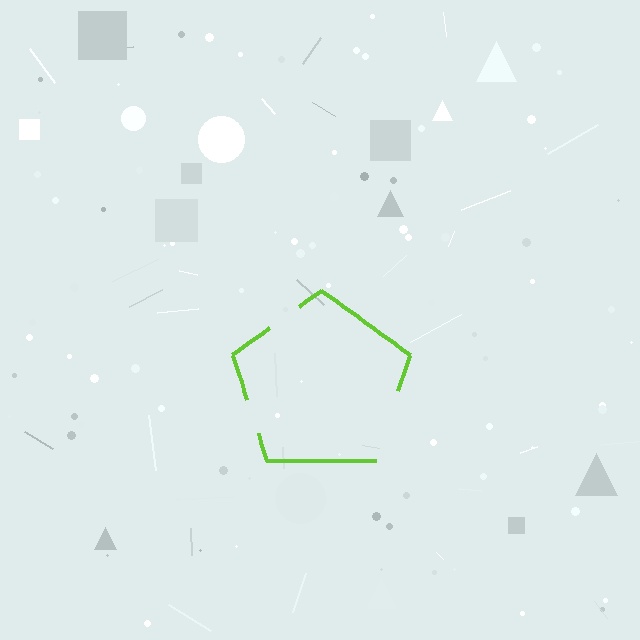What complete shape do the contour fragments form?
The contour fragments form a pentagon.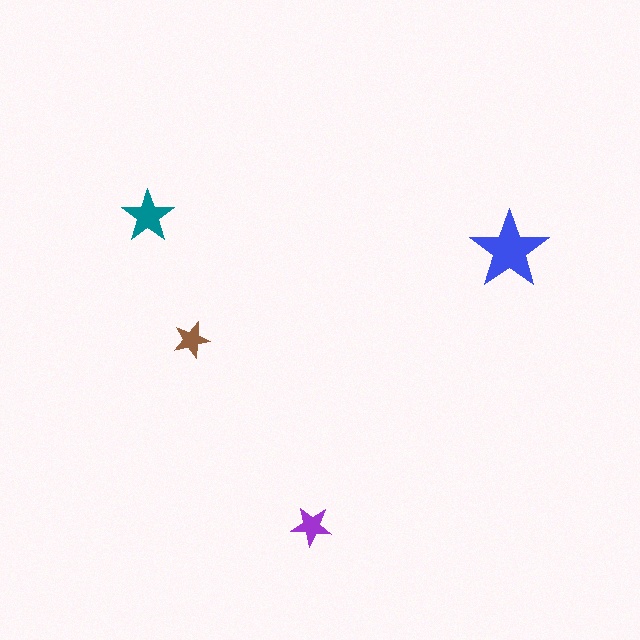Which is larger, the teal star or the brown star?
The teal one.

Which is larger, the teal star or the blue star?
The blue one.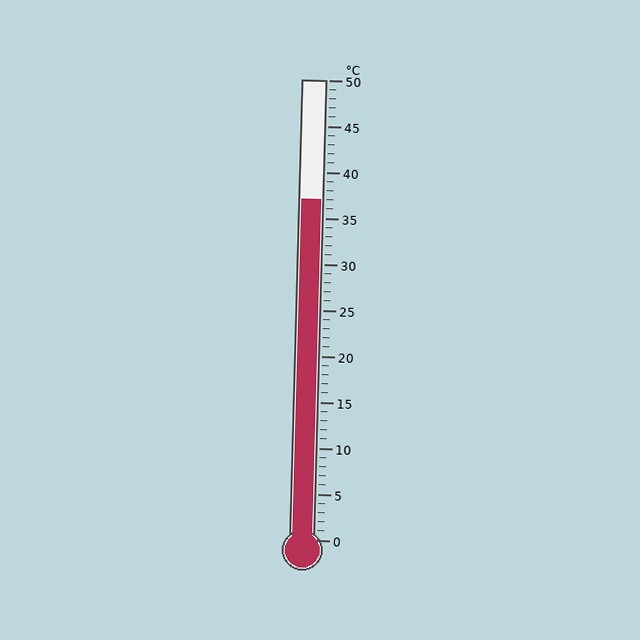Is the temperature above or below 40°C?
The temperature is below 40°C.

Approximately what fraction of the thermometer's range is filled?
The thermometer is filled to approximately 75% of its range.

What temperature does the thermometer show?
The thermometer shows approximately 37°C.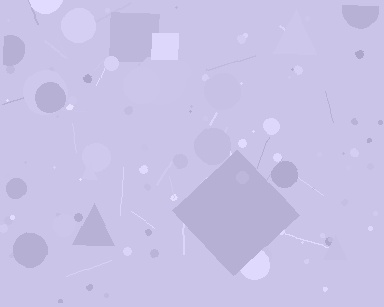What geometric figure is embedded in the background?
A diamond is embedded in the background.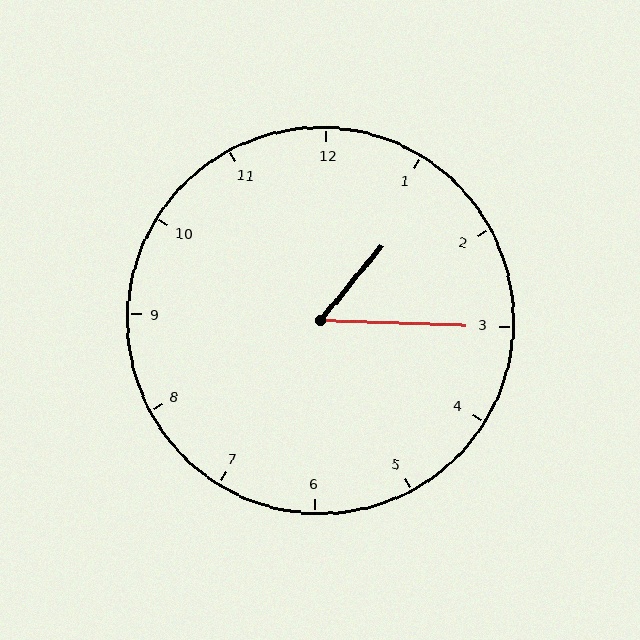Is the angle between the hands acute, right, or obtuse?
It is acute.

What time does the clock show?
1:15.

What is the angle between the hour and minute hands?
Approximately 52 degrees.